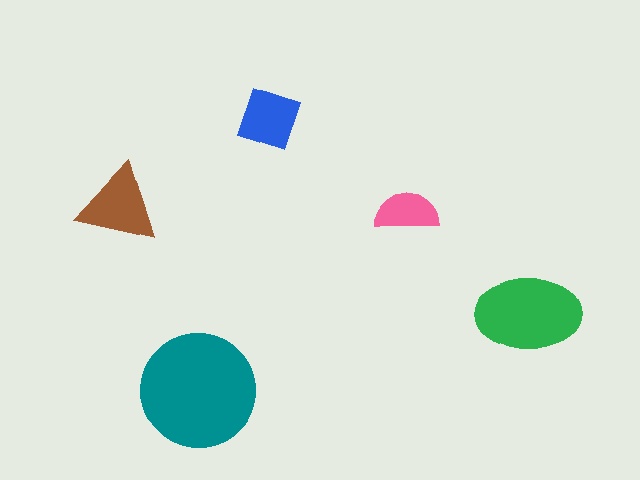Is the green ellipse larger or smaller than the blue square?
Larger.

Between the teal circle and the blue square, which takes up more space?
The teal circle.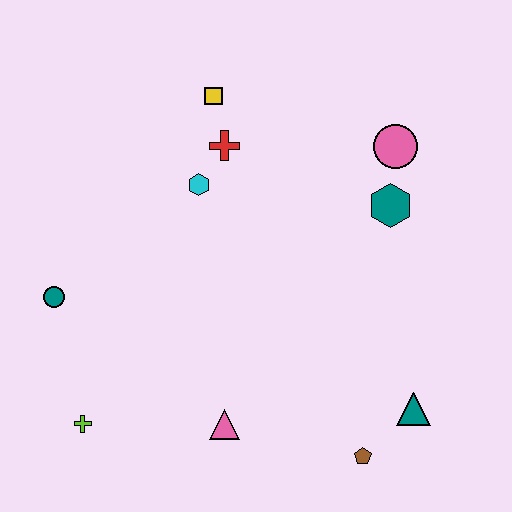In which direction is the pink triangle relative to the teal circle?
The pink triangle is to the right of the teal circle.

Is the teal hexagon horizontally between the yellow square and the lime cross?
No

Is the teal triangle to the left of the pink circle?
No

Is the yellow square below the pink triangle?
No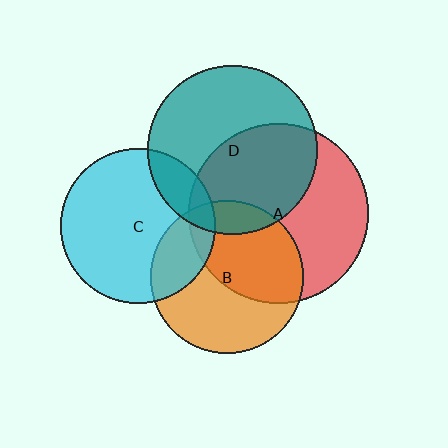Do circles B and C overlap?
Yes.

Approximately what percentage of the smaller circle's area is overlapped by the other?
Approximately 20%.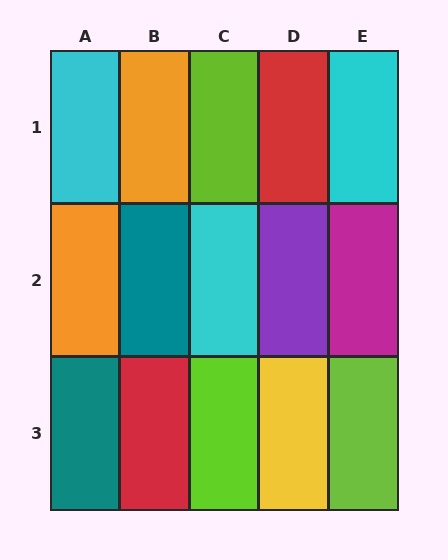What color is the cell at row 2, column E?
Magenta.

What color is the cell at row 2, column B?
Teal.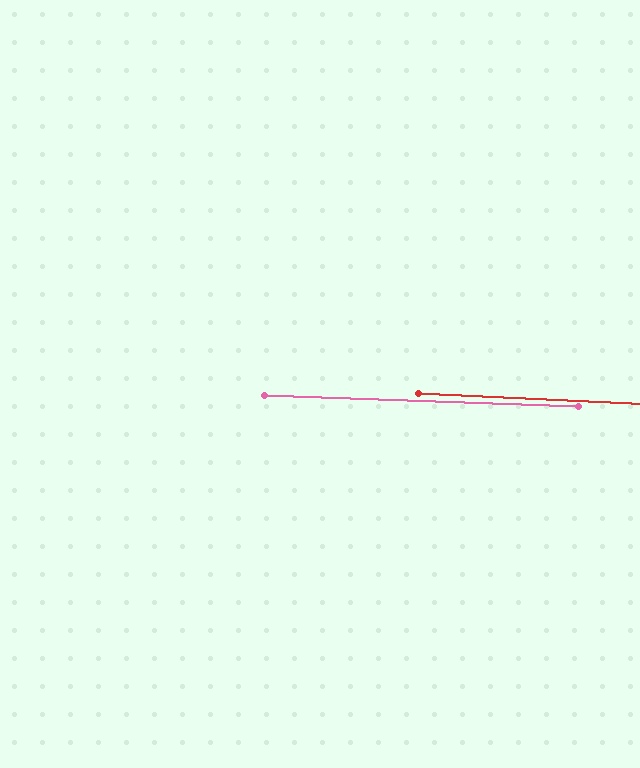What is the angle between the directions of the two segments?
Approximately 1 degree.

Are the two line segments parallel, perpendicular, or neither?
Parallel — their directions differ by only 0.5°.